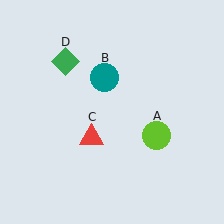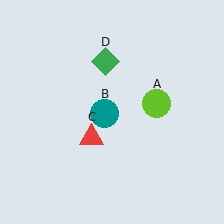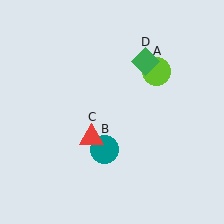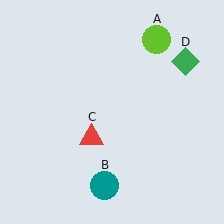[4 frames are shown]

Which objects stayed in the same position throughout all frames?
Red triangle (object C) remained stationary.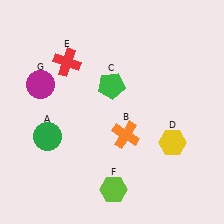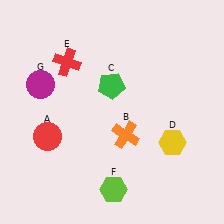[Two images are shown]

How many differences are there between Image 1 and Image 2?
There is 1 difference between the two images.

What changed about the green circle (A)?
In Image 1, A is green. In Image 2, it changed to red.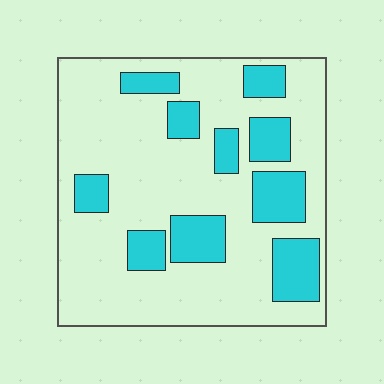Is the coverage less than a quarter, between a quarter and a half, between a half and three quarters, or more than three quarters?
Between a quarter and a half.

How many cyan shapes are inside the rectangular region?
10.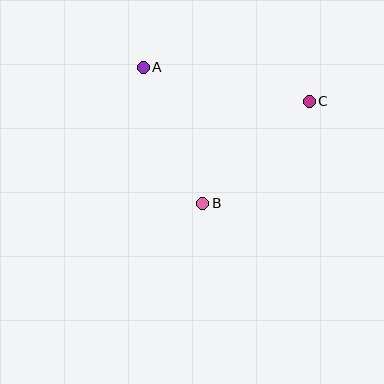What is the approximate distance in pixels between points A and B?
The distance between A and B is approximately 148 pixels.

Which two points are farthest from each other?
Points A and C are farthest from each other.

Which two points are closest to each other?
Points B and C are closest to each other.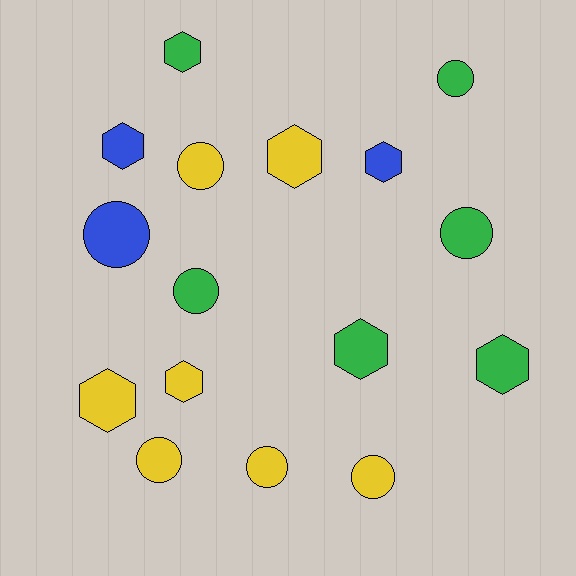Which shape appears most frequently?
Circle, with 8 objects.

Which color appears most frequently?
Yellow, with 7 objects.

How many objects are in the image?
There are 16 objects.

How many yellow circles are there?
There are 4 yellow circles.